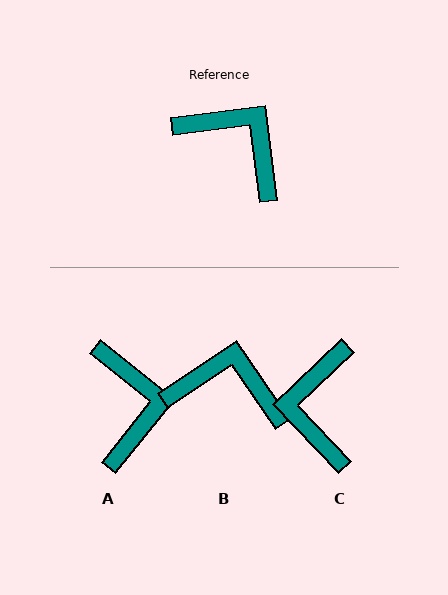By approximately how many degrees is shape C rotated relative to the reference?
Approximately 126 degrees counter-clockwise.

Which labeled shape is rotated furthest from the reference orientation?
C, about 126 degrees away.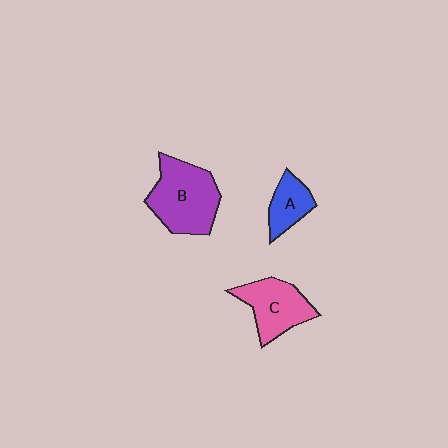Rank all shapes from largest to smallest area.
From largest to smallest: B (purple), C (pink), A (blue).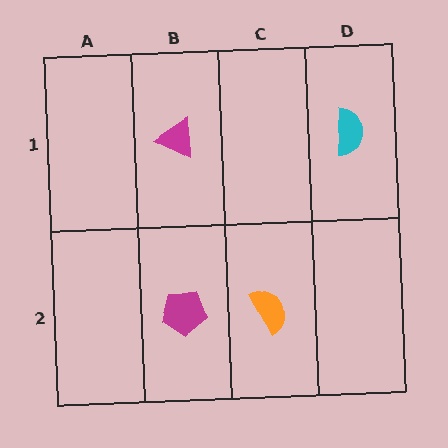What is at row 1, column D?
A cyan semicircle.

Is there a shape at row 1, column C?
No, that cell is empty.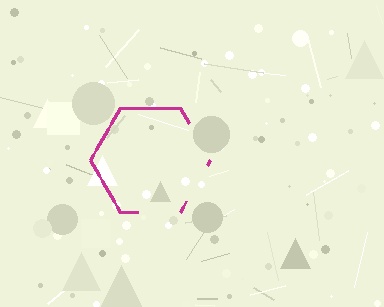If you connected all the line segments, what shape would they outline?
They would outline a hexagon.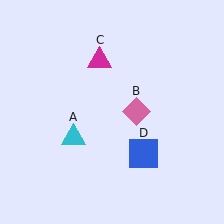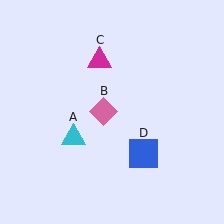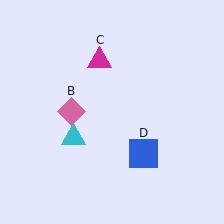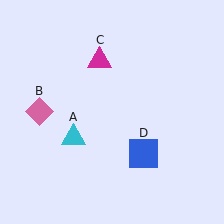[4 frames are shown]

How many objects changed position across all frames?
1 object changed position: pink diamond (object B).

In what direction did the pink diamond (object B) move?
The pink diamond (object B) moved left.